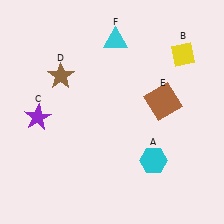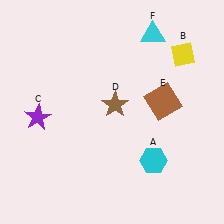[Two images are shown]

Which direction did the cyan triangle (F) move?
The cyan triangle (F) moved right.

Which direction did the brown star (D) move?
The brown star (D) moved right.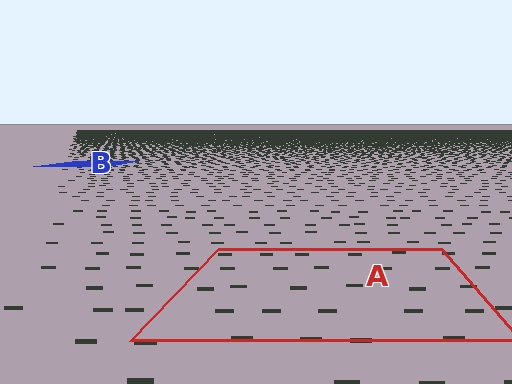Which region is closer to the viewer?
Region A is closer. The texture elements there are larger and more spread out.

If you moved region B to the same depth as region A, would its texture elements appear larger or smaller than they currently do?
They would appear larger. At a closer depth, the same texture elements are projected at a bigger on-screen size.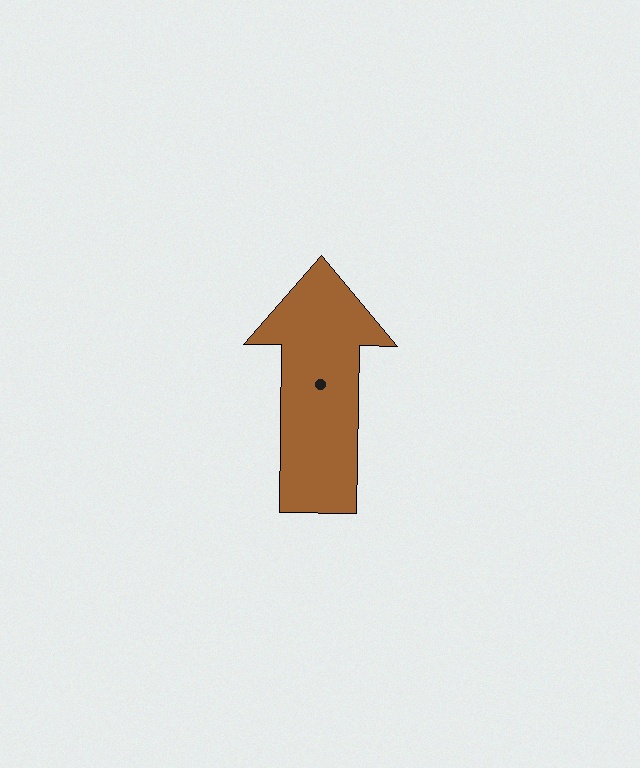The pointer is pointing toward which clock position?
Roughly 12 o'clock.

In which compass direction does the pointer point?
North.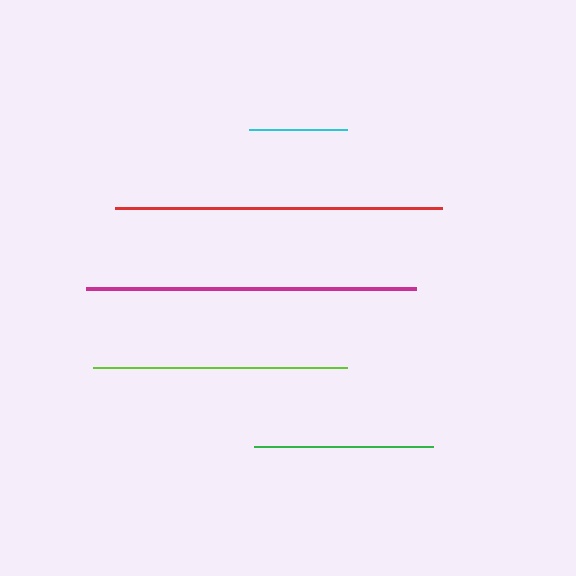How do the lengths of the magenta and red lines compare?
The magenta and red lines are approximately the same length.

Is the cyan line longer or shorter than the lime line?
The lime line is longer than the cyan line.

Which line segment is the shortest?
The cyan line is the shortest at approximately 98 pixels.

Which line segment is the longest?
The magenta line is the longest at approximately 330 pixels.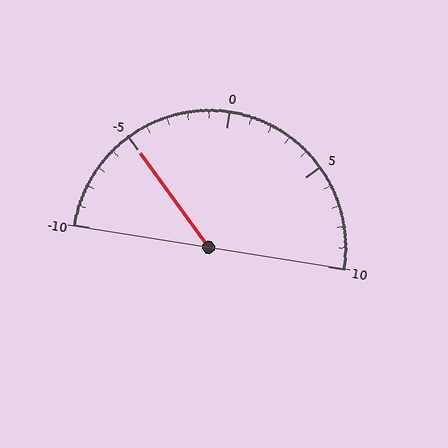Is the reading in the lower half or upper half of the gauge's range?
The reading is in the lower half of the range (-10 to 10).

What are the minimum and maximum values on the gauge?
The gauge ranges from -10 to 10.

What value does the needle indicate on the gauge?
The needle indicates approximately -5.